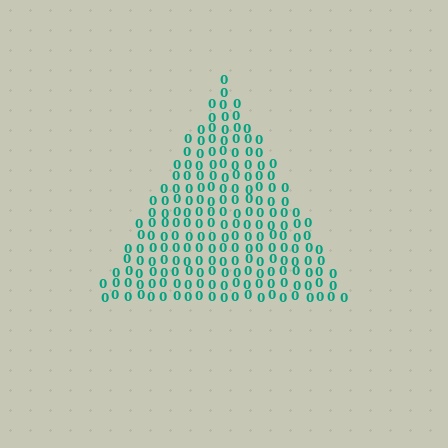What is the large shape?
The large shape is a triangle.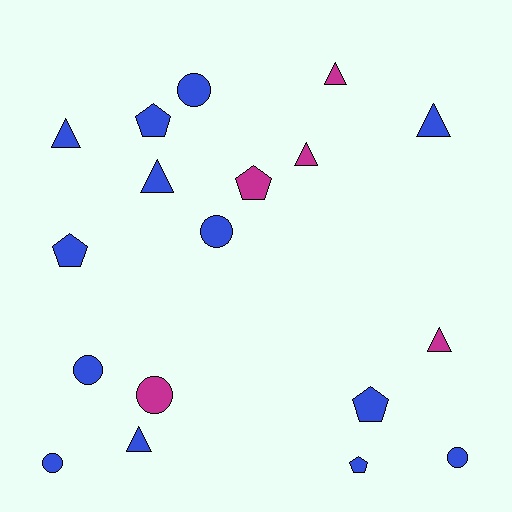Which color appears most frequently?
Blue, with 13 objects.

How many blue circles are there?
There are 5 blue circles.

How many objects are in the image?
There are 18 objects.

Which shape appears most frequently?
Triangle, with 7 objects.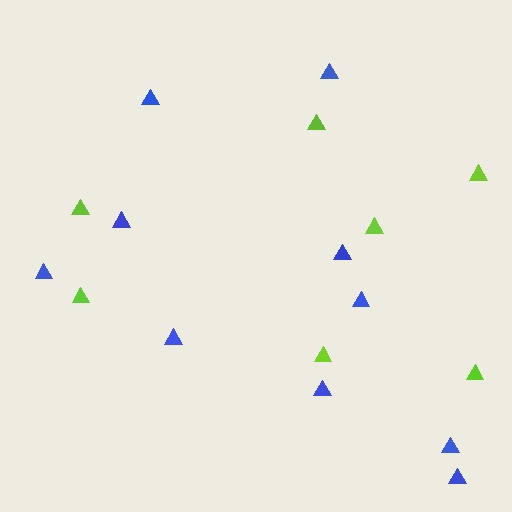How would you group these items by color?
There are 2 groups: one group of lime triangles (7) and one group of blue triangles (10).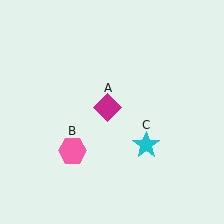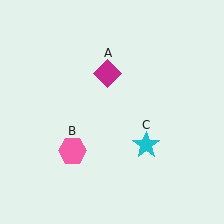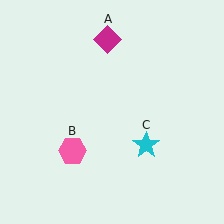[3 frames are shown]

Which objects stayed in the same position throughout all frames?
Pink hexagon (object B) and cyan star (object C) remained stationary.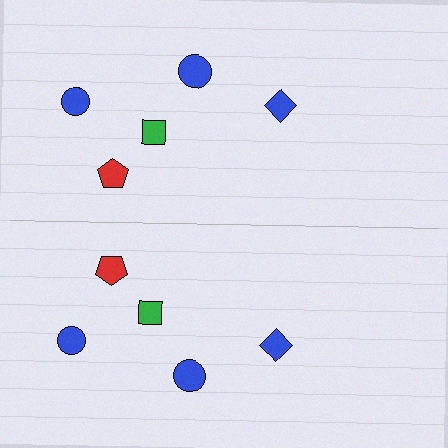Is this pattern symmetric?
Yes, this pattern has bilateral (reflection) symmetry.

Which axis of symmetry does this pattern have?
The pattern has a horizontal axis of symmetry running through the center of the image.